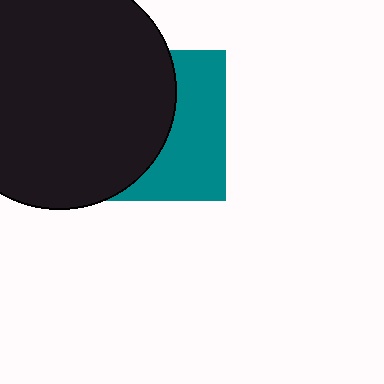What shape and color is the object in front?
The object in front is a black circle.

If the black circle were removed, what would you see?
You would see the complete teal square.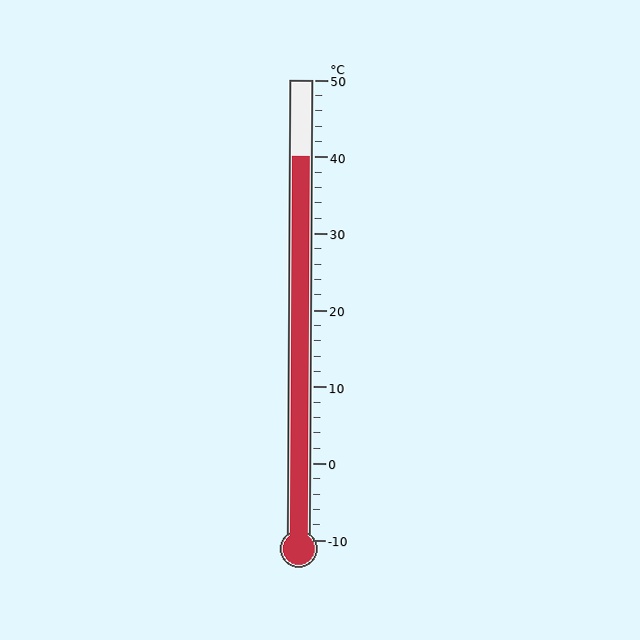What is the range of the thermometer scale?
The thermometer scale ranges from -10°C to 50°C.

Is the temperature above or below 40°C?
The temperature is at 40°C.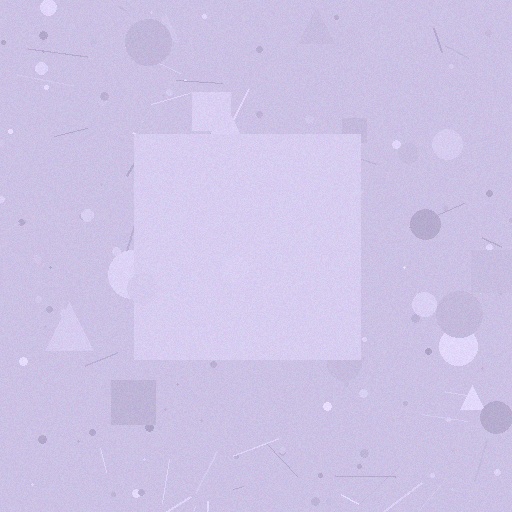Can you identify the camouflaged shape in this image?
The camouflaged shape is a square.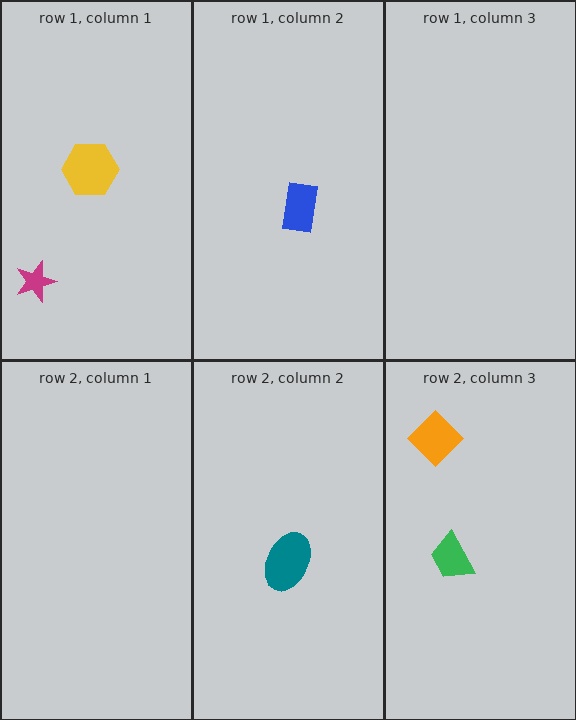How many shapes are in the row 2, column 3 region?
2.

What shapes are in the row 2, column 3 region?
The orange diamond, the green trapezoid.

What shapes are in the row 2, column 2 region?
The teal ellipse.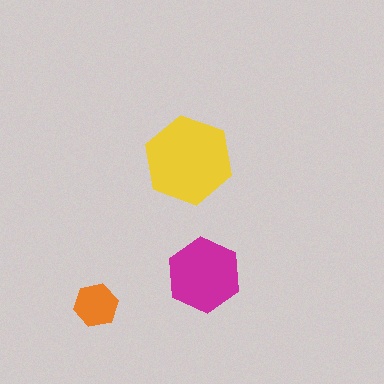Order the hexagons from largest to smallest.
the yellow one, the magenta one, the orange one.